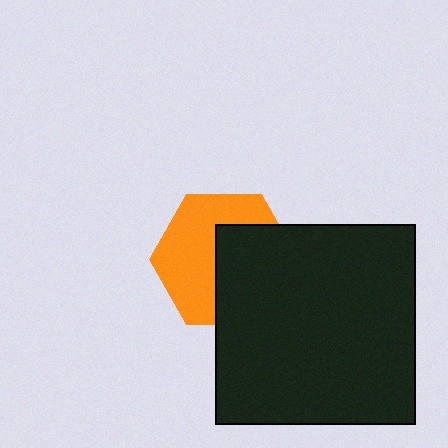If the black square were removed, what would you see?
You would see the complete orange hexagon.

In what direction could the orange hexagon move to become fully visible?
The orange hexagon could move left. That would shift it out from behind the black square entirely.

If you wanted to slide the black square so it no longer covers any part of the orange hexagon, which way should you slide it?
Slide it right — that is the most direct way to separate the two shapes.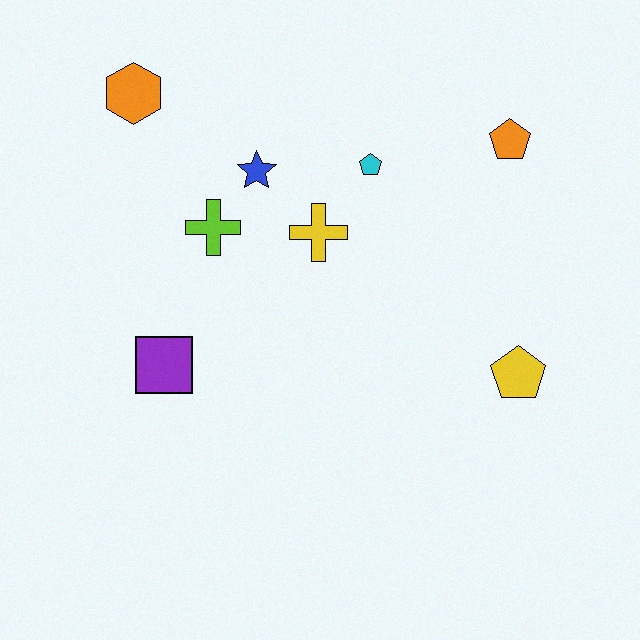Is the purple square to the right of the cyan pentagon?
No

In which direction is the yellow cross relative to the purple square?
The yellow cross is to the right of the purple square.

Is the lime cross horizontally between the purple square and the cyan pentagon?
Yes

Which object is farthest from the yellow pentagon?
The orange hexagon is farthest from the yellow pentagon.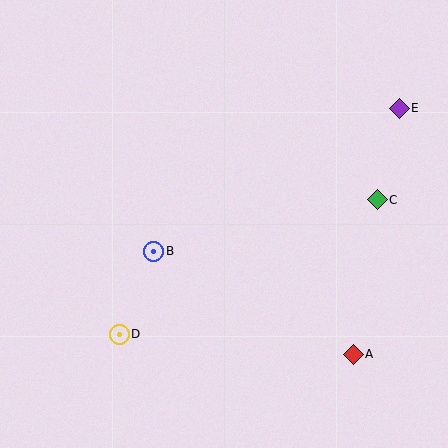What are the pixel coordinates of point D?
Point D is at (119, 334).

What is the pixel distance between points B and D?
The distance between B and D is 90 pixels.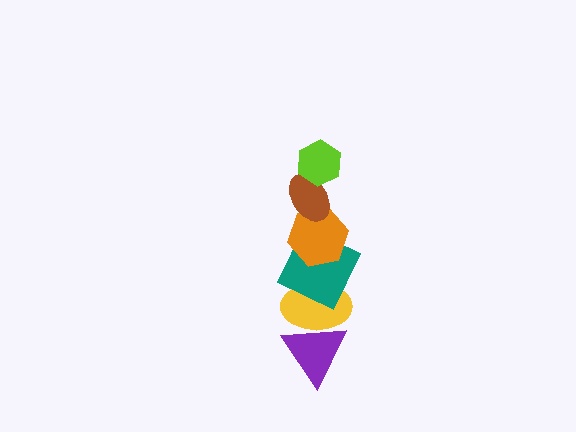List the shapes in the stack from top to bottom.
From top to bottom: the lime hexagon, the brown ellipse, the orange hexagon, the teal square, the yellow ellipse, the purple triangle.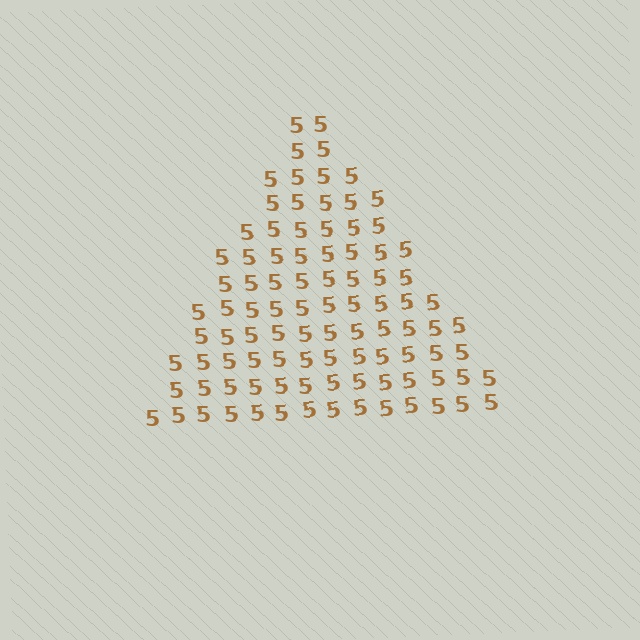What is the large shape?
The large shape is a triangle.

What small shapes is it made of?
It is made of small digit 5's.